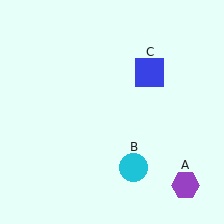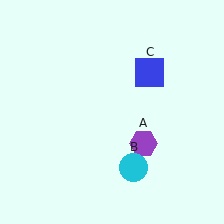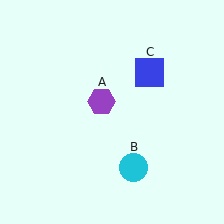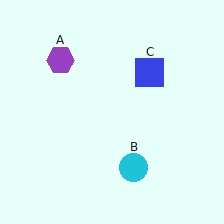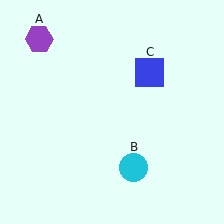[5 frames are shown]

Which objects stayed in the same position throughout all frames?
Cyan circle (object B) and blue square (object C) remained stationary.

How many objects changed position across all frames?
1 object changed position: purple hexagon (object A).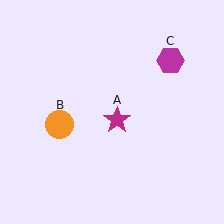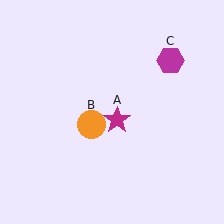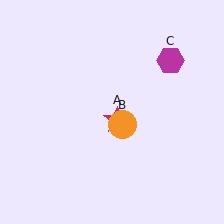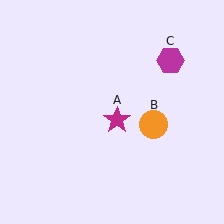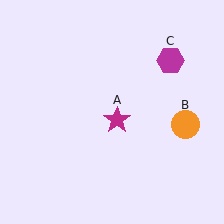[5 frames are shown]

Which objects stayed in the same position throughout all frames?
Magenta star (object A) and magenta hexagon (object C) remained stationary.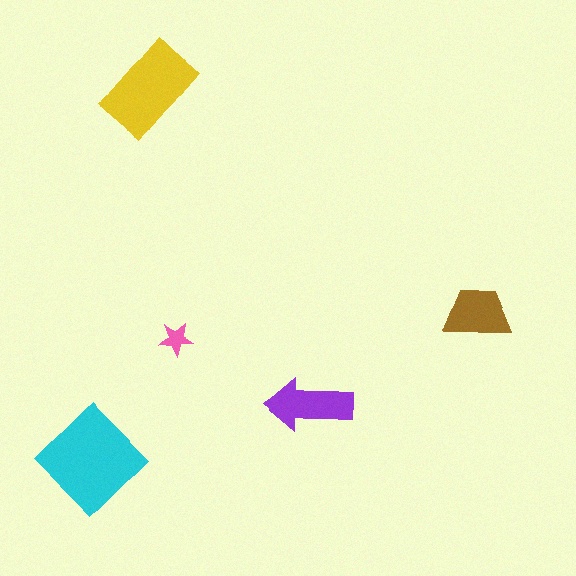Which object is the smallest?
The pink star.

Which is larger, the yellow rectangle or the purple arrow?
The yellow rectangle.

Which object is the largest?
The cyan diamond.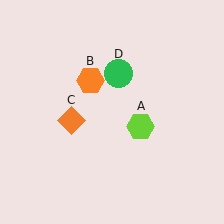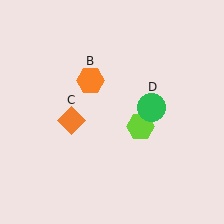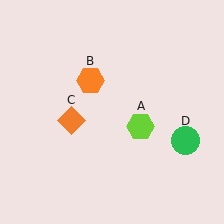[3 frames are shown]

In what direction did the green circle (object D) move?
The green circle (object D) moved down and to the right.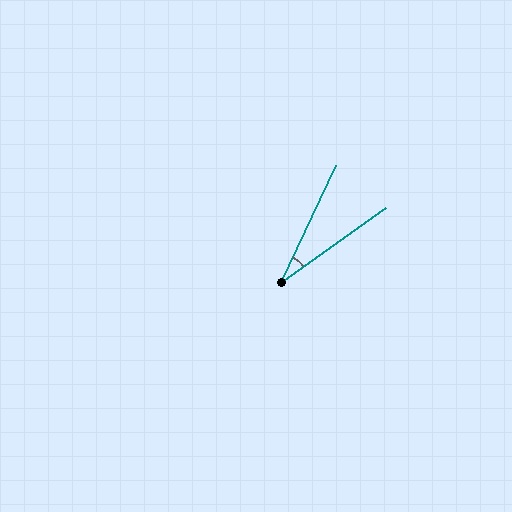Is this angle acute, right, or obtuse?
It is acute.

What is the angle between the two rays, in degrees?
Approximately 29 degrees.